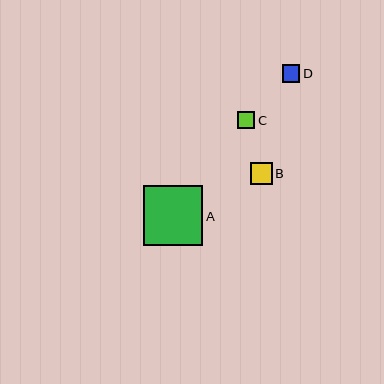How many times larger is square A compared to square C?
Square A is approximately 3.5 times the size of square C.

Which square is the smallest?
Square C is the smallest with a size of approximately 17 pixels.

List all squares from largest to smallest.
From largest to smallest: A, B, D, C.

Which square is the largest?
Square A is the largest with a size of approximately 59 pixels.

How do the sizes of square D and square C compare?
Square D and square C are approximately the same size.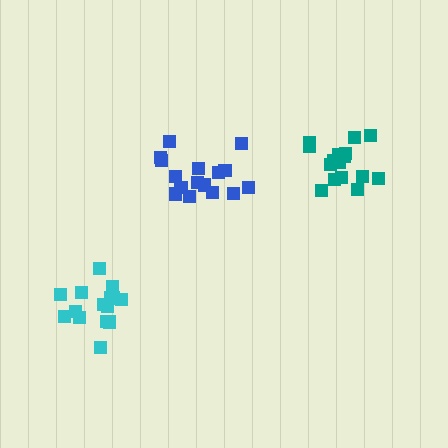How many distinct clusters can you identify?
There are 3 distinct clusters.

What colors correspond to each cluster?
The clusters are colored: cyan, teal, blue.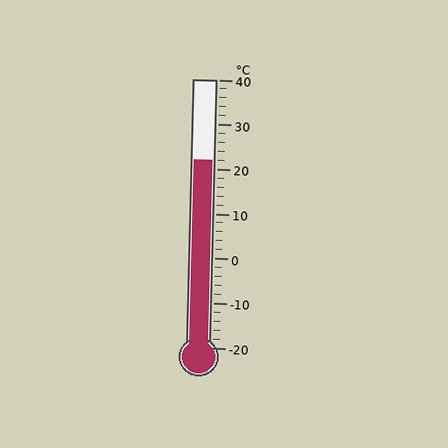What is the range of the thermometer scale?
The thermometer scale ranges from -20°C to 40°C.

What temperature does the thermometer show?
The thermometer shows approximately 22°C.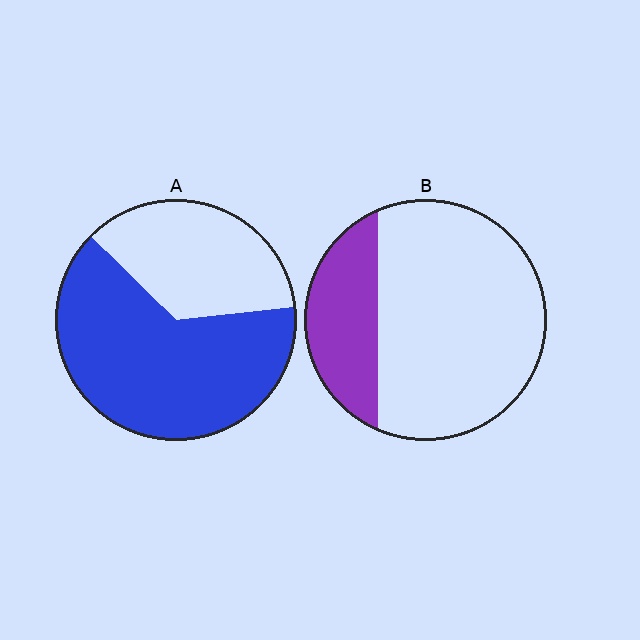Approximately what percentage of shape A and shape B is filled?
A is approximately 65% and B is approximately 25%.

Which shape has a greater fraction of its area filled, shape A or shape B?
Shape A.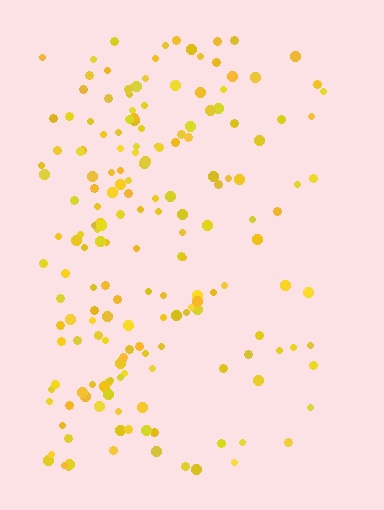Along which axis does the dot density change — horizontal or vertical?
Horizontal.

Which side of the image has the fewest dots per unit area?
The right.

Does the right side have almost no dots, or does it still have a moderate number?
Still a moderate number, just noticeably fewer than the left.